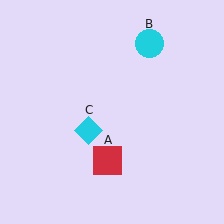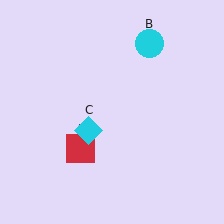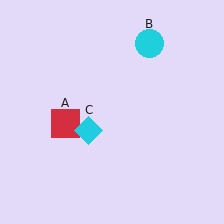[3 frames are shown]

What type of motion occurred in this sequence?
The red square (object A) rotated clockwise around the center of the scene.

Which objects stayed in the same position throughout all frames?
Cyan circle (object B) and cyan diamond (object C) remained stationary.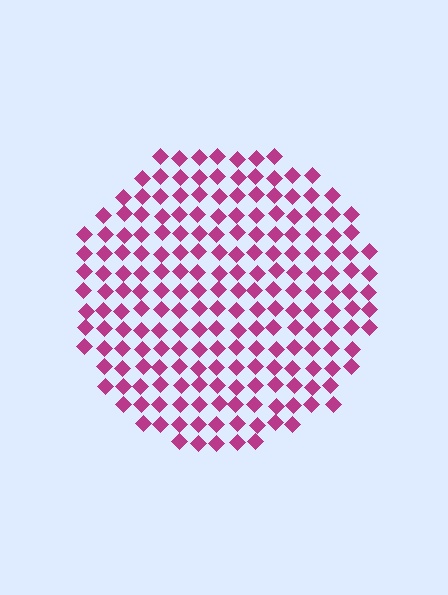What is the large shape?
The large shape is a circle.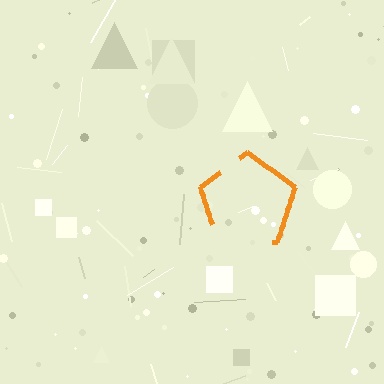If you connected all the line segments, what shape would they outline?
They would outline a pentagon.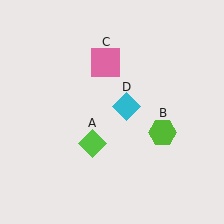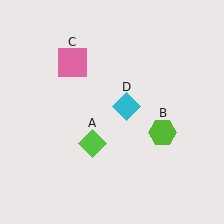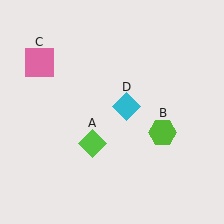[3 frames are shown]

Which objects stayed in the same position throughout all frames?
Lime diamond (object A) and lime hexagon (object B) and cyan diamond (object D) remained stationary.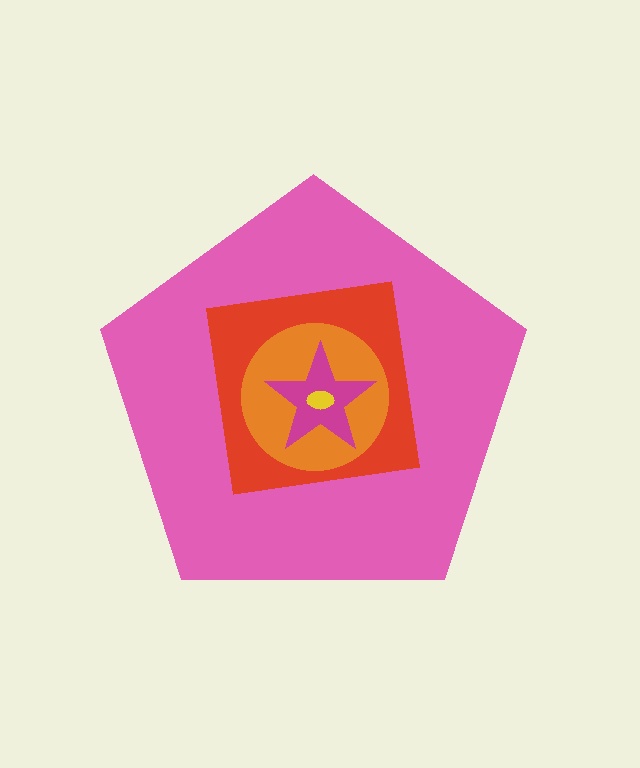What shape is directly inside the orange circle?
The magenta star.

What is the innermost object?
The yellow ellipse.